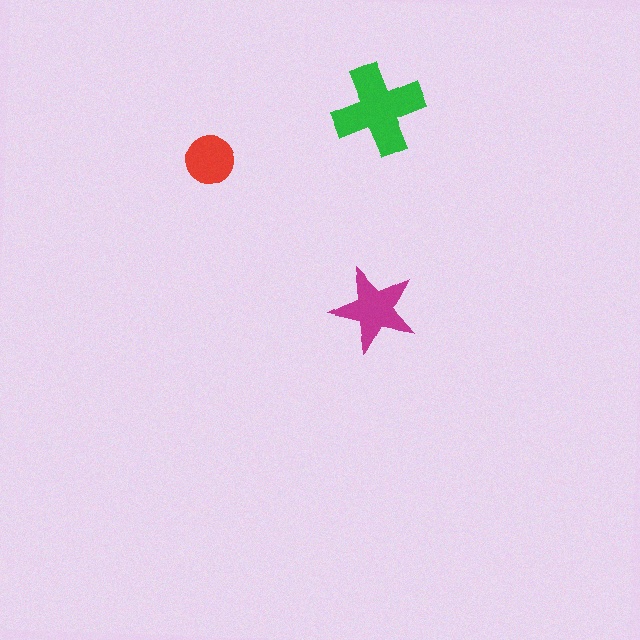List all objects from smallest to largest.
The red circle, the magenta star, the green cross.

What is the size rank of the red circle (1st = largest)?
3rd.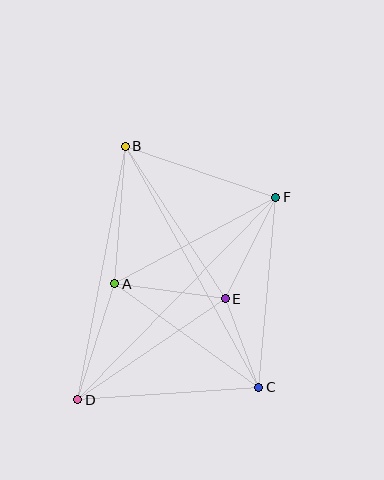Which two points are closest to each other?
Points C and E are closest to each other.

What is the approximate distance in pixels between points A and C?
The distance between A and C is approximately 178 pixels.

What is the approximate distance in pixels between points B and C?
The distance between B and C is approximately 276 pixels.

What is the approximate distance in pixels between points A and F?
The distance between A and F is approximately 183 pixels.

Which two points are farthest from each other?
Points D and F are farthest from each other.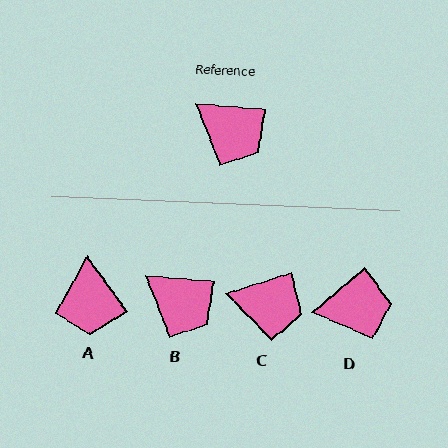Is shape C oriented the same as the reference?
No, it is off by about 23 degrees.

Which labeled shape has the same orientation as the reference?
B.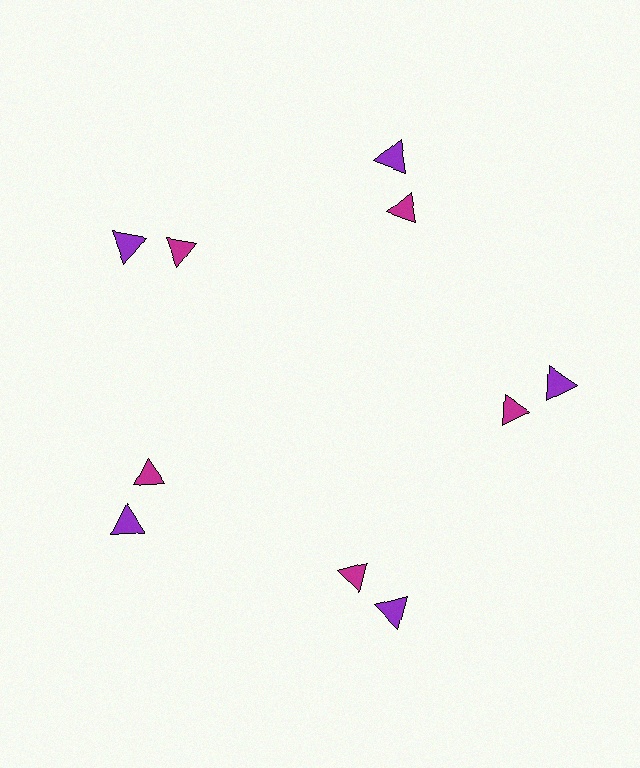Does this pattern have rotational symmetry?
Yes, this pattern has 5-fold rotational symmetry. It looks the same after rotating 72 degrees around the center.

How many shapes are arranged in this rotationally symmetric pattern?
There are 10 shapes, arranged in 5 groups of 2.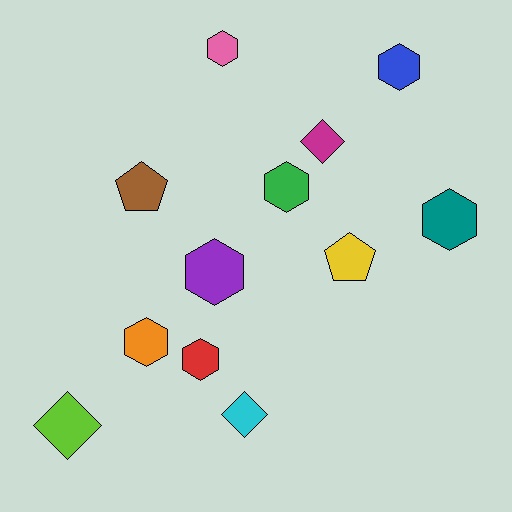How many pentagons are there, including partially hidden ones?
There are 2 pentagons.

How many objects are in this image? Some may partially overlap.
There are 12 objects.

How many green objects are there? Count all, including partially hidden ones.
There is 1 green object.